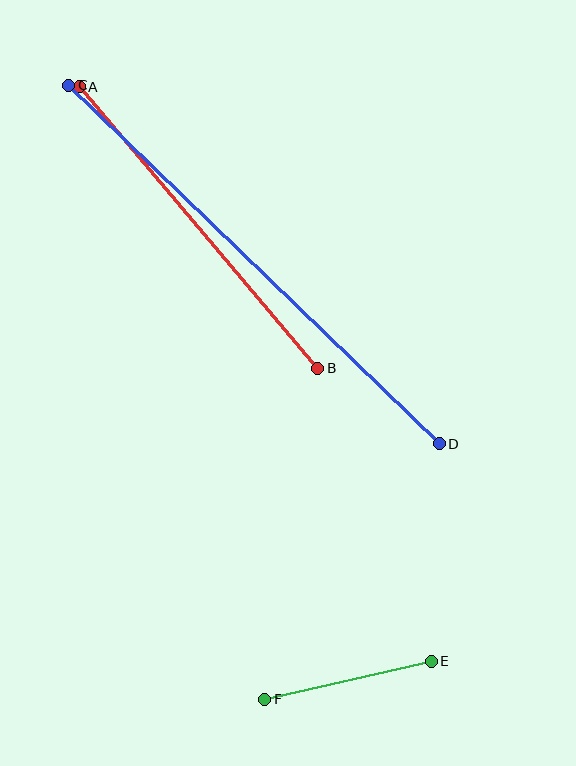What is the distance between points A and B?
The distance is approximately 369 pixels.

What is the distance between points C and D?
The distance is approximately 515 pixels.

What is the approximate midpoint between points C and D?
The midpoint is at approximately (254, 264) pixels.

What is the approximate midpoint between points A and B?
The midpoint is at approximately (199, 227) pixels.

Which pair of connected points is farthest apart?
Points C and D are farthest apart.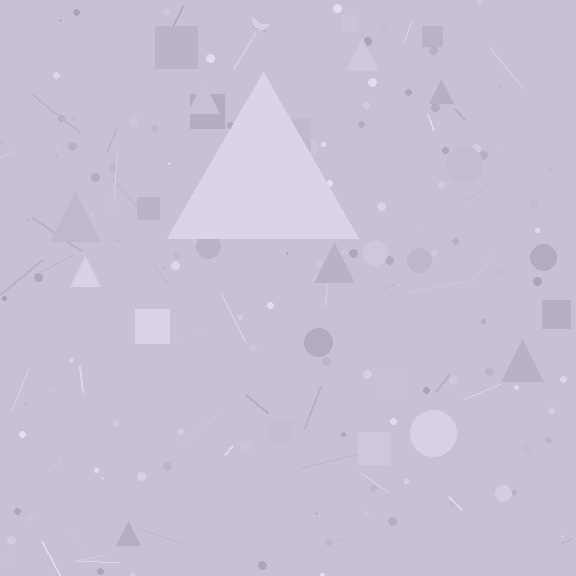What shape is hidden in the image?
A triangle is hidden in the image.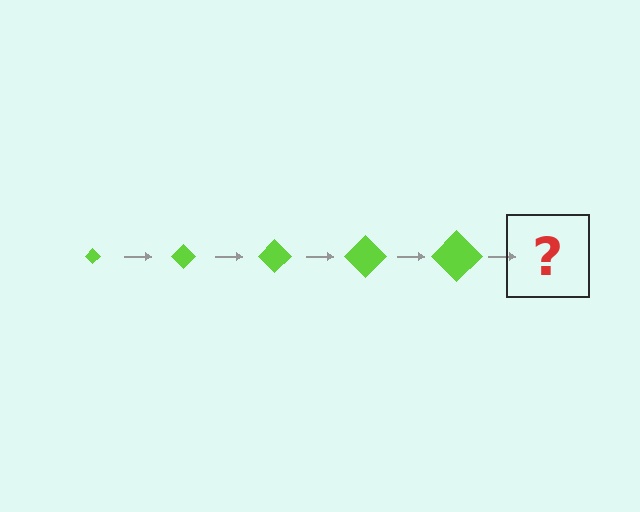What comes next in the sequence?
The next element should be a lime diamond, larger than the previous one.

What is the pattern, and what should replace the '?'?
The pattern is that the diamond gets progressively larger each step. The '?' should be a lime diamond, larger than the previous one.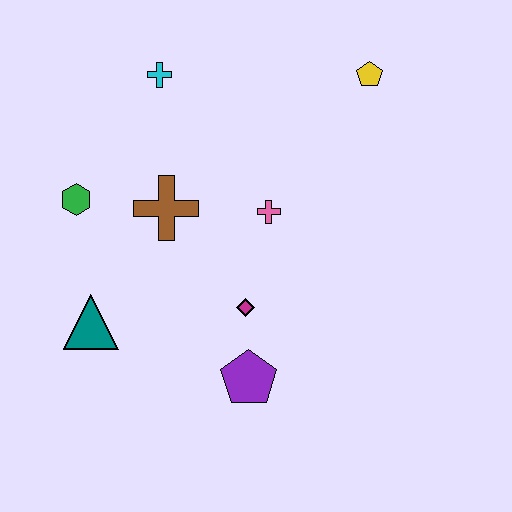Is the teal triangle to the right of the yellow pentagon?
No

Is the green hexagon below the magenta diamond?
No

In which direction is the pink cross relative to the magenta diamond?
The pink cross is above the magenta diamond.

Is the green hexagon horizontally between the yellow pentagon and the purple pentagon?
No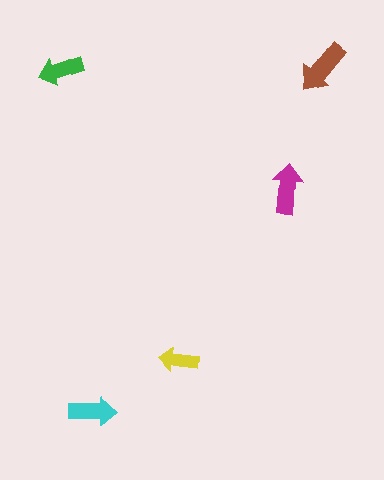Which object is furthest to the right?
The brown arrow is rightmost.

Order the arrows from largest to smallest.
the brown one, the magenta one, the cyan one, the green one, the yellow one.